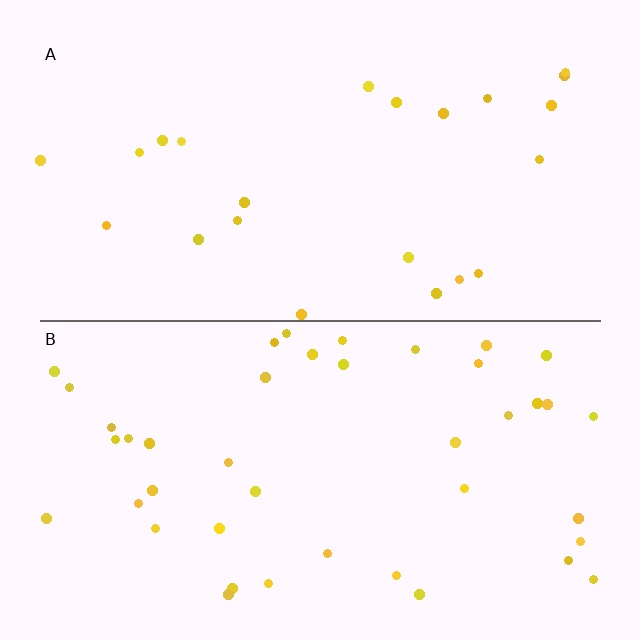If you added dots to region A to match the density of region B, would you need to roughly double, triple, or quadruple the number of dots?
Approximately double.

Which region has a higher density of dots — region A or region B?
B (the bottom).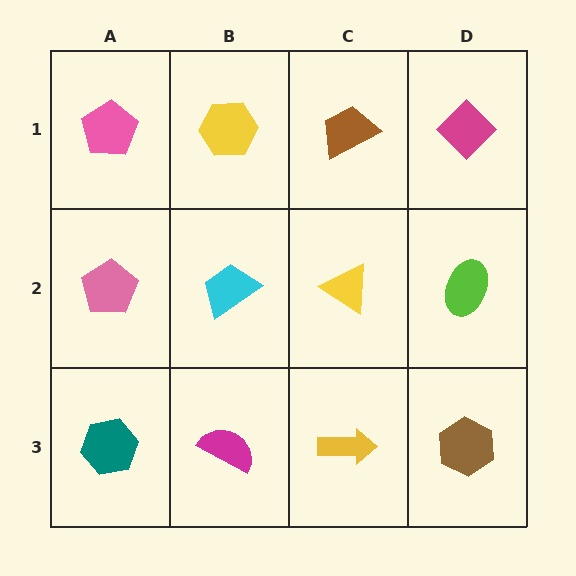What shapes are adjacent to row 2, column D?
A magenta diamond (row 1, column D), a brown hexagon (row 3, column D), a yellow triangle (row 2, column C).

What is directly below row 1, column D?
A lime ellipse.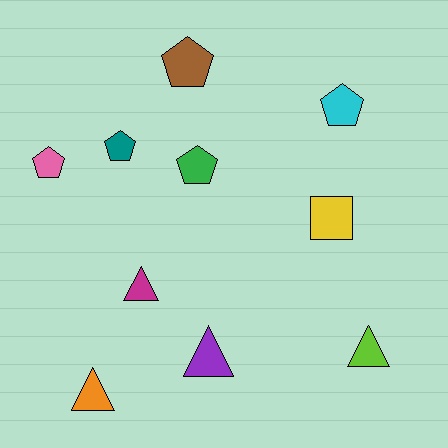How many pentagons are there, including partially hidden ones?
There are 5 pentagons.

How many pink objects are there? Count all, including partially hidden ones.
There is 1 pink object.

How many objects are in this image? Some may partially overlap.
There are 10 objects.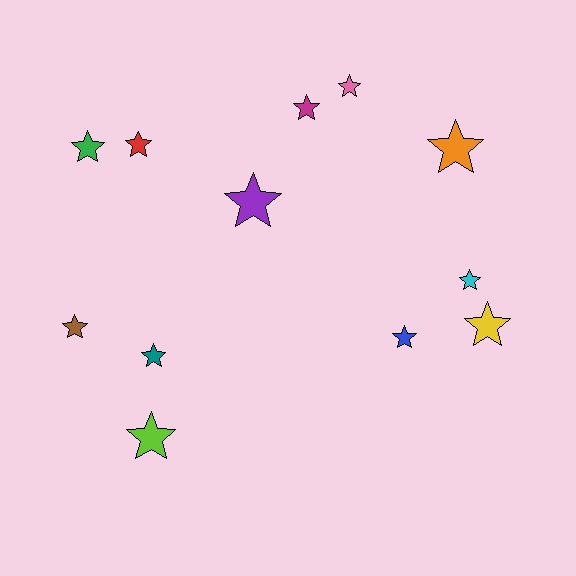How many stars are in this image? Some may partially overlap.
There are 12 stars.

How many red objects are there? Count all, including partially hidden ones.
There is 1 red object.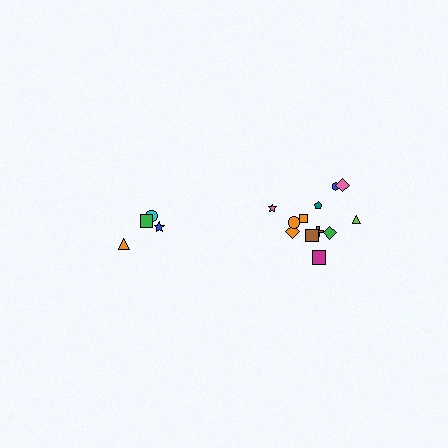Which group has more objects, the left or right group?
The right group.